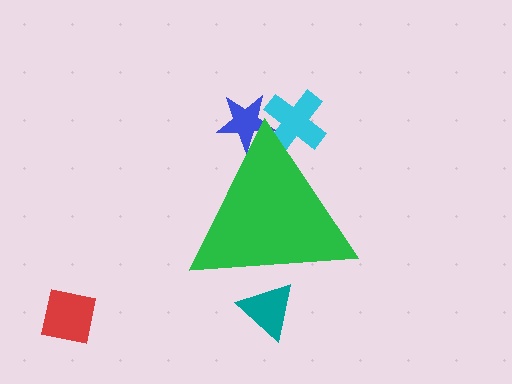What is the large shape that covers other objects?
A green triangle.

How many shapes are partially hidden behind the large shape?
3 shapes are partially hidden.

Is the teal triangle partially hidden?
Yes, the teal triangle is partially hidden behind the green triangle.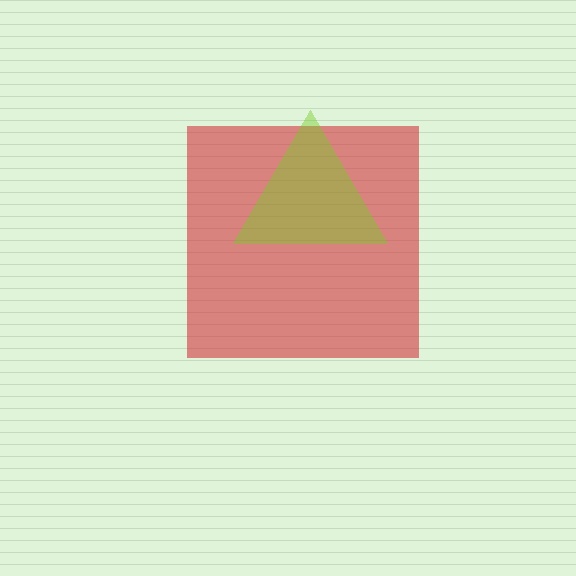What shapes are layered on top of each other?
The layered shapes are: a red square, a lime triangle.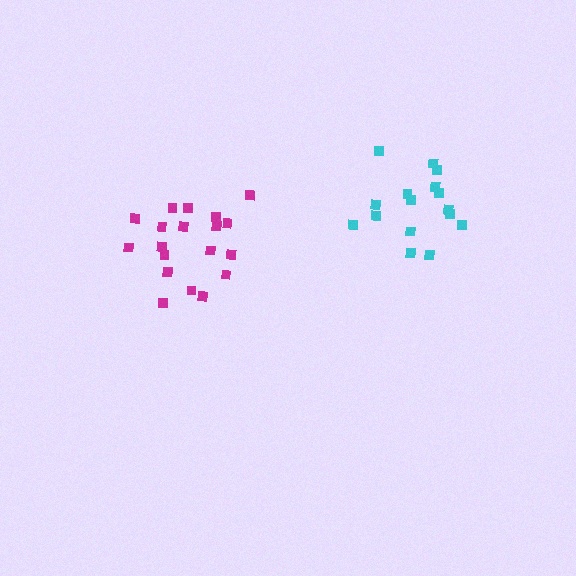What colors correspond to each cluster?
The clusters are colored: magenta, cyan.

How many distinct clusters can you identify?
There are 2 distinct clusters.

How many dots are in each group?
Group 1: 19 dots, Group 2: 16 dots (35 total).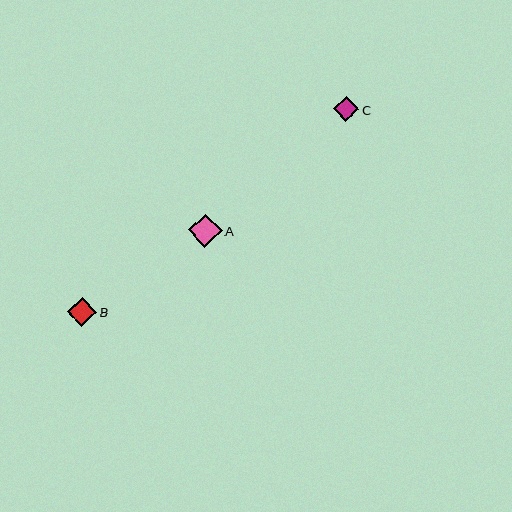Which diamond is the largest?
Diamond A is the largest with a size of approximately 33 pixels.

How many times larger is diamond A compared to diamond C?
Diamond A is approximately 1.3 times the size of diamond C.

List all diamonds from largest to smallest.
From largest to smallest: A, B, C.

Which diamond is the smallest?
Diamond C is the smallest with a size of approximately 25 pixels.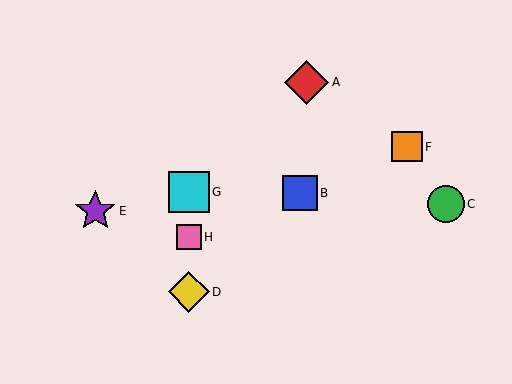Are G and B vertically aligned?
No, G is at x≈189 and B is at x≈300.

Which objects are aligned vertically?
Objects D, G, H are aligned vertically.